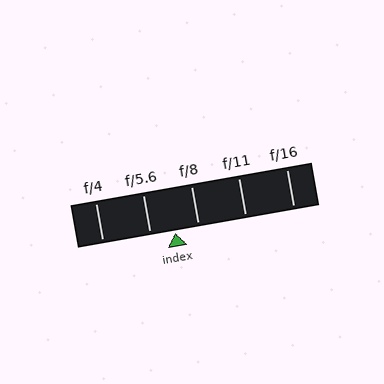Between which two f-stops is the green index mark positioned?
The index mark is between f/5.6 and f/8.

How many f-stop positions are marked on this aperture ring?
There are 5 f-stop positions marked.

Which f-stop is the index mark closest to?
The index mark is closest to f/8.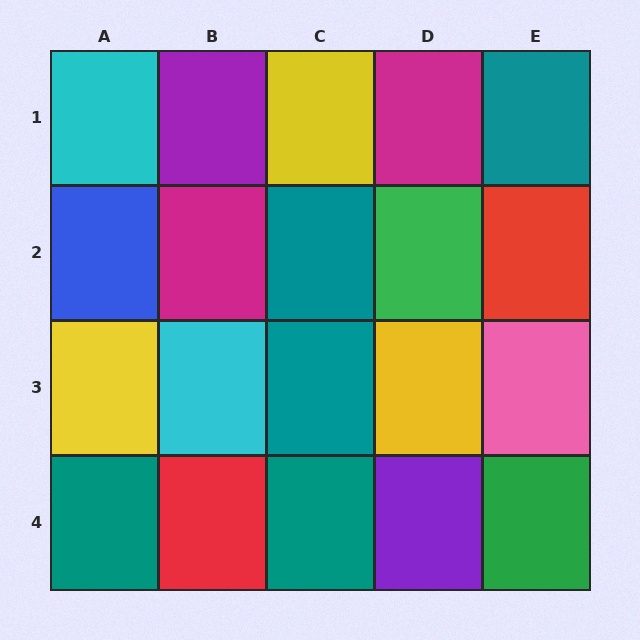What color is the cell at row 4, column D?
Purple.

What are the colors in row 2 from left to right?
Blue, magenta, teal, green, red.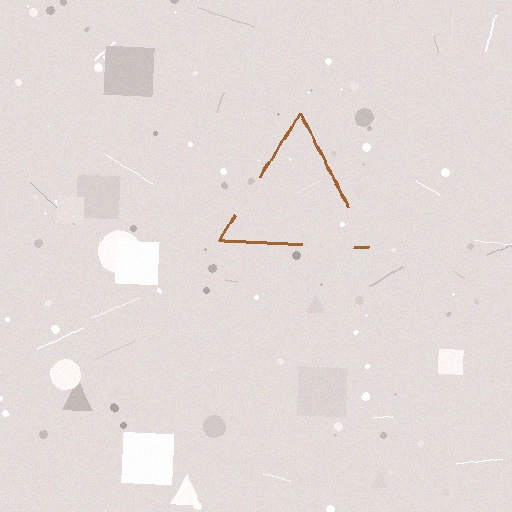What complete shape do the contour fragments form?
The contour fragments form a triangle.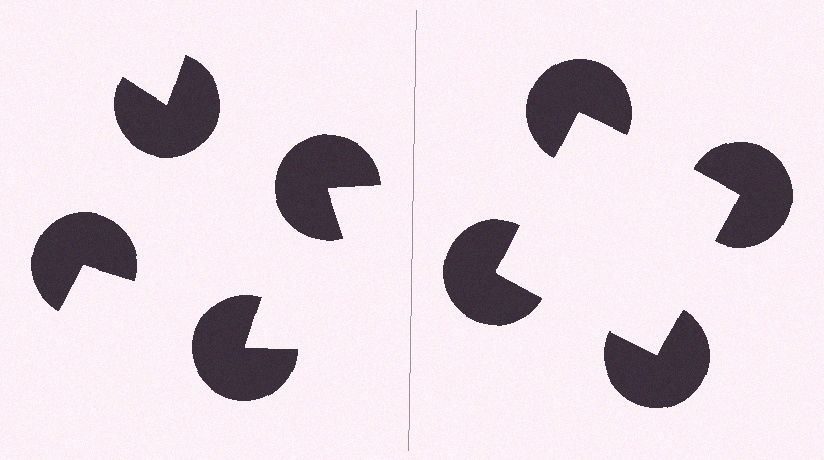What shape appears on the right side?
An illusory square.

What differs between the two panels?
The pac-man discs are positioned identically on both sides; only the wedge orientations differ. On the right they align to a square; on the left they are misaligned.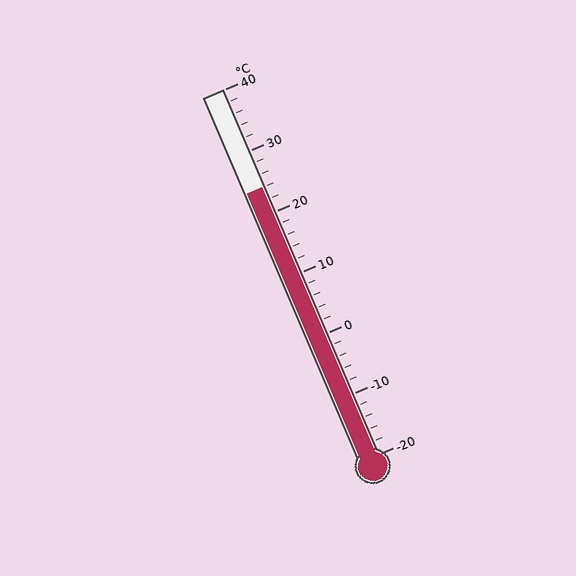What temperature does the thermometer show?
The thermometer shows approximately 24°C.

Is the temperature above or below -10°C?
The temperature is above -10°C.